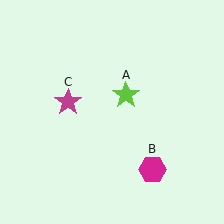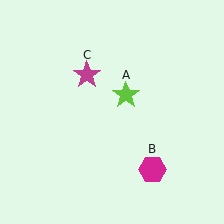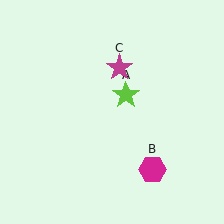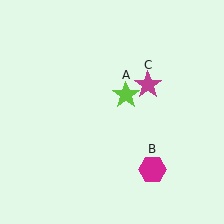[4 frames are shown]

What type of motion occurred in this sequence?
The magenta star (object C) rotated clockwise around the center of the scene.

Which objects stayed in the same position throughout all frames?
Lime star (object A) and magenta hexagon (object B) remained stationary.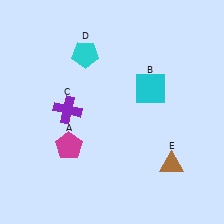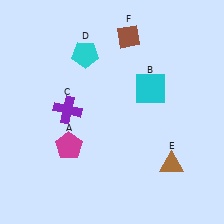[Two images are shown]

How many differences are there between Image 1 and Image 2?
There is 1 difference between the two images.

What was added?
A brown diamond (F) was added in Image 2.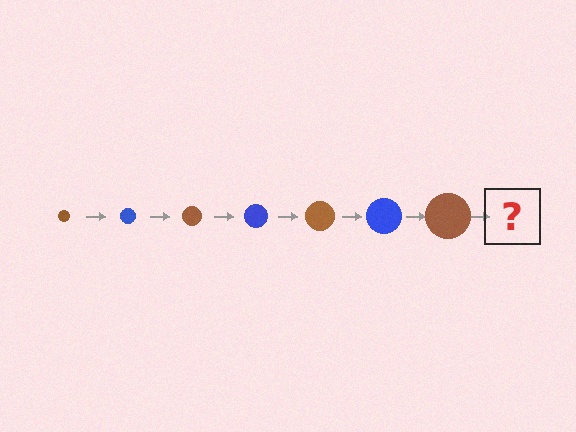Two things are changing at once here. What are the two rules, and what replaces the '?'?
The two rules are that the circle grows larger each step and the color cycles through brown and blue. The '?' should be a blue circle, larger than the previous one.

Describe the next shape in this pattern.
It should be a blue circle, larger than the previous one.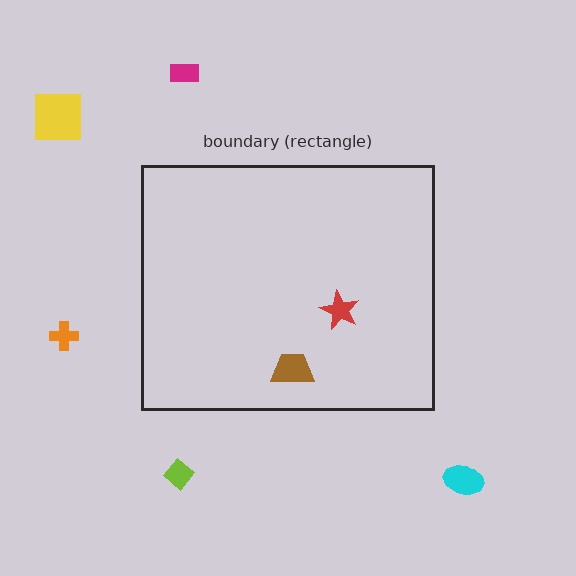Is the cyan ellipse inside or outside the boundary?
Outside.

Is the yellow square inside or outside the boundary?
Outside.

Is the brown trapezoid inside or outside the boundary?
Inside.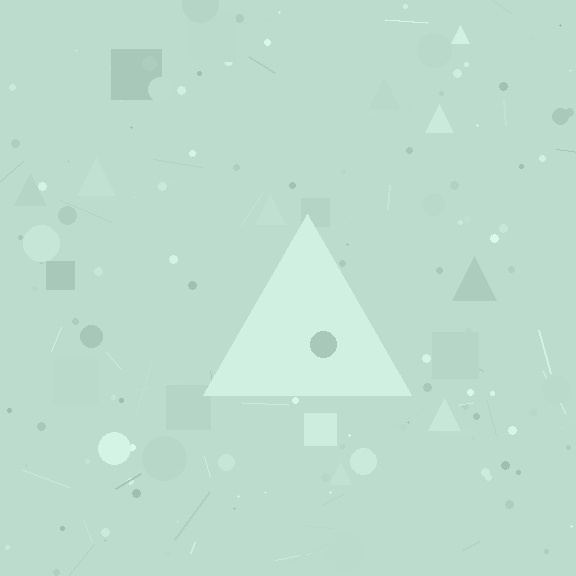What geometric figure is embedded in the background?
A triangle is embedded in the background.